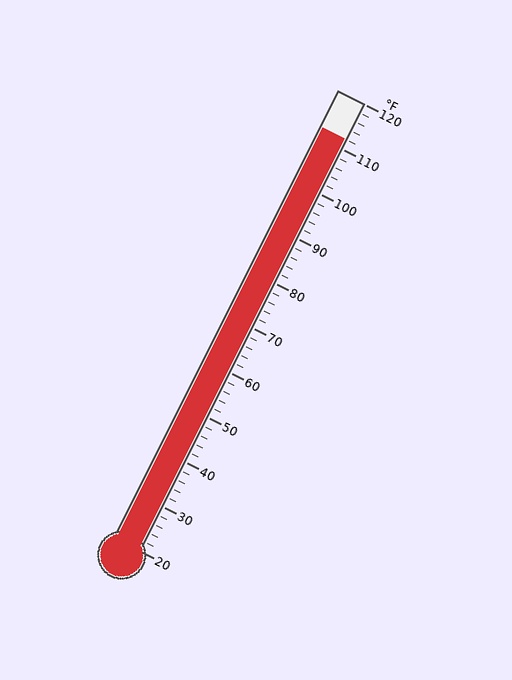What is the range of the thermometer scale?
The thermometer scale ranges from 20°F to 120°F.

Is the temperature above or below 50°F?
The temperature is above 50°F.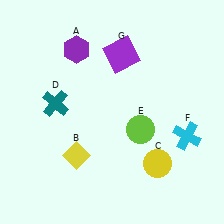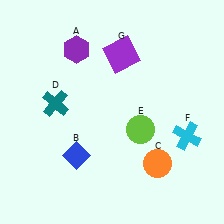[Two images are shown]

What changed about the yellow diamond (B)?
In Image 1, B is yellow. In Image 2, it changed to blue.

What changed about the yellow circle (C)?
In Image 1, C is yellow. In Image 2, it changed to orange.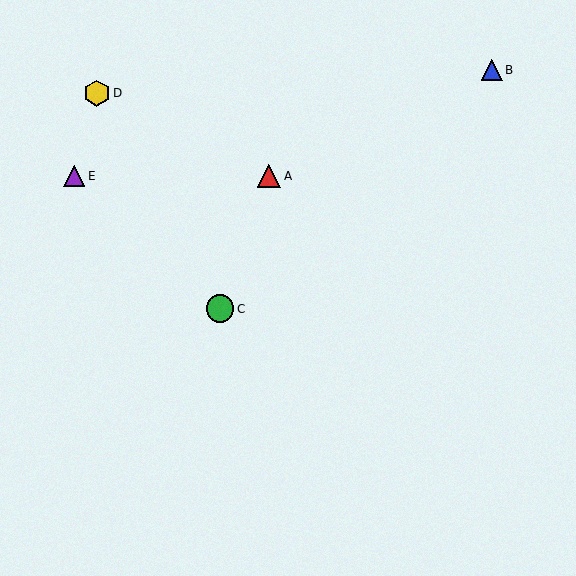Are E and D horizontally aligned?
No, E is at y≈176 and D is at y≈93.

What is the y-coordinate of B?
Object B is at y≈70.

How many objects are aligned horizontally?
2 objects (A, E) are aligned horizontally.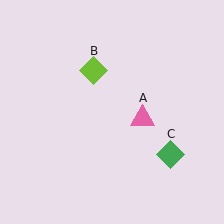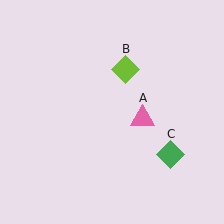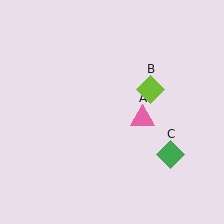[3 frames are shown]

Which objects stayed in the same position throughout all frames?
Pink triangle (object A) and green diamond (object C) remained stationary.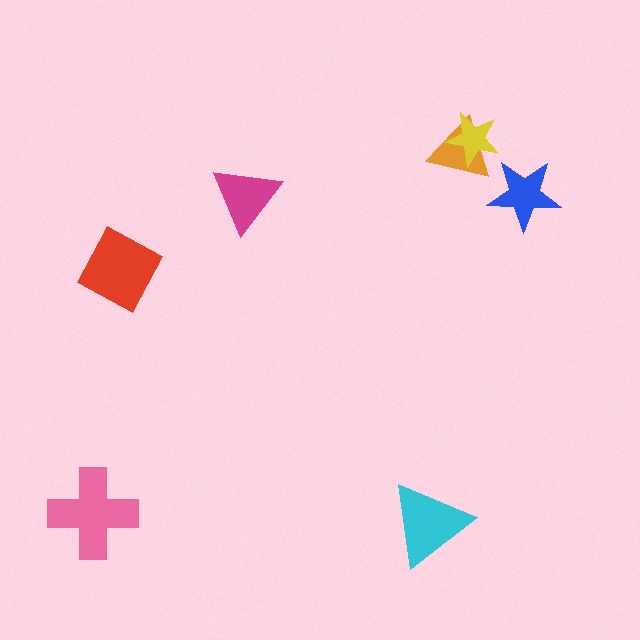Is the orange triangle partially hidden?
Yes, it is partially covered by another shape.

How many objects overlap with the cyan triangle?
0 objects overlap with the cyan triangle.